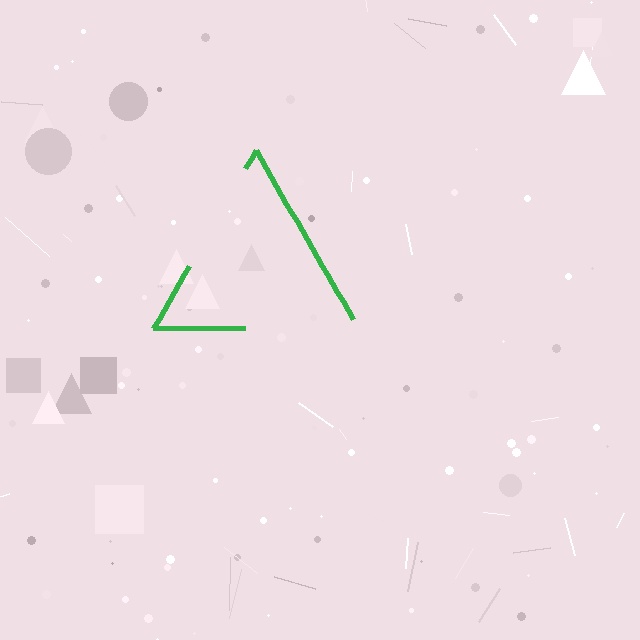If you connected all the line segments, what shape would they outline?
They would outline a triangle.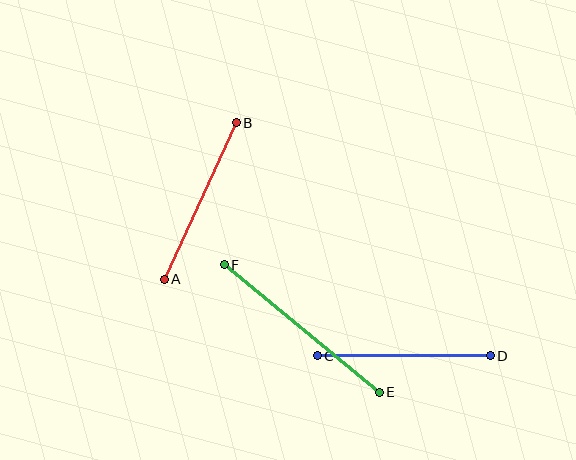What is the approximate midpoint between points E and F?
The midpoint is at approximately (302, 329) pixels.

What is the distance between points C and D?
The distance is approximately 173 pixels.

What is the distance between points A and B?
The distance is approximately 172 pixels.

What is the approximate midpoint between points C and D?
The midpoint is at approximately (404, 356) pixels.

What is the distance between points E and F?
The distance is approximately 201 pixels.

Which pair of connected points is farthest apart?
Points E and F are farthest apart.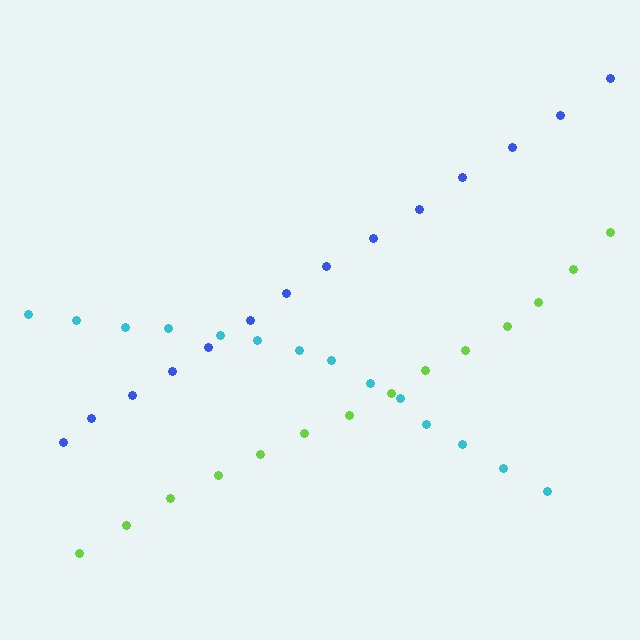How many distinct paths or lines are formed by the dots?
There are 3 distinct paths.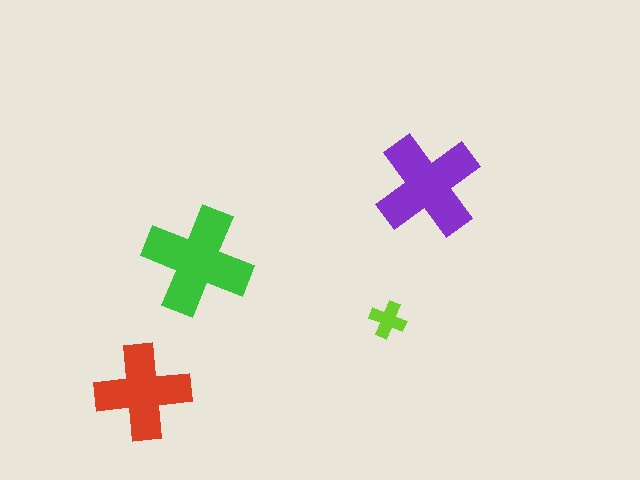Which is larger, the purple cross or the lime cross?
The purple one.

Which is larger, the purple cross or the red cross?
The purple one.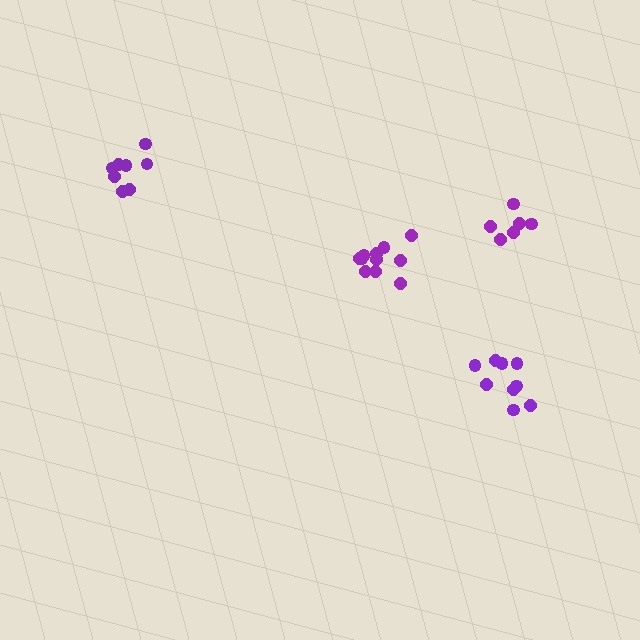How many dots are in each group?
Group 1: 8 dots, Group 2: 6 dots, Group 3: 11 dots, Group 4: 9 dots (34 total).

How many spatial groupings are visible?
There are 4 spatial groupings.